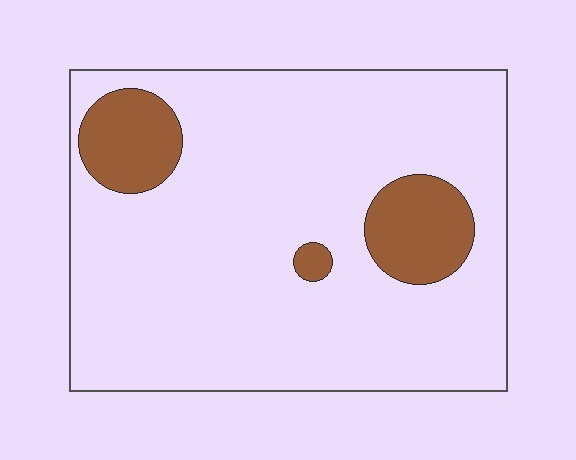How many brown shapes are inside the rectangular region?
3.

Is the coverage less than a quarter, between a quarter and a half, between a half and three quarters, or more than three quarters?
Less than a quarter.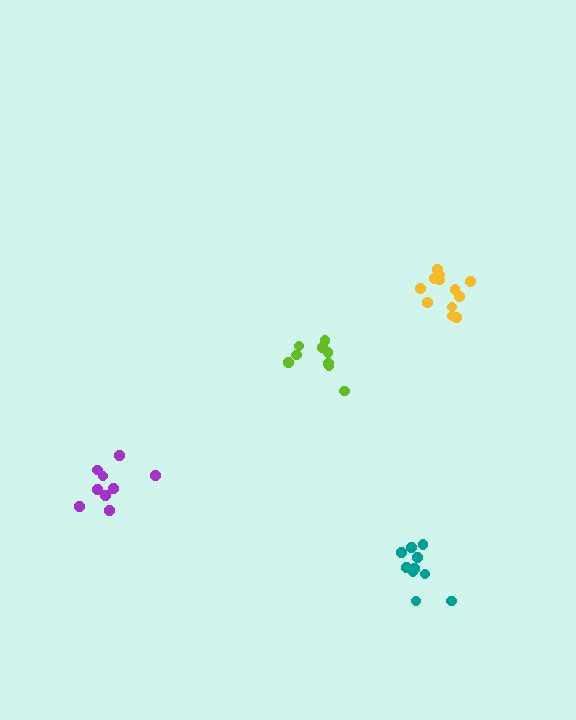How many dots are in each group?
Group 1: 10 dots, Group 2: 9 dots, Group 3: 9 dots, Group 4: 12 dots (40 total).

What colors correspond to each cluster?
The clusters are colored: teal, purple, lime, yellow.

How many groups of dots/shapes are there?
There are 4 groups.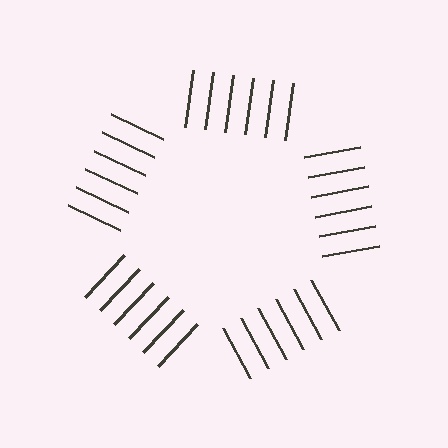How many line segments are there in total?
30 — 6 along each of the 5 edges.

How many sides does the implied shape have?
5 sides — the line-ends trace a pentagon.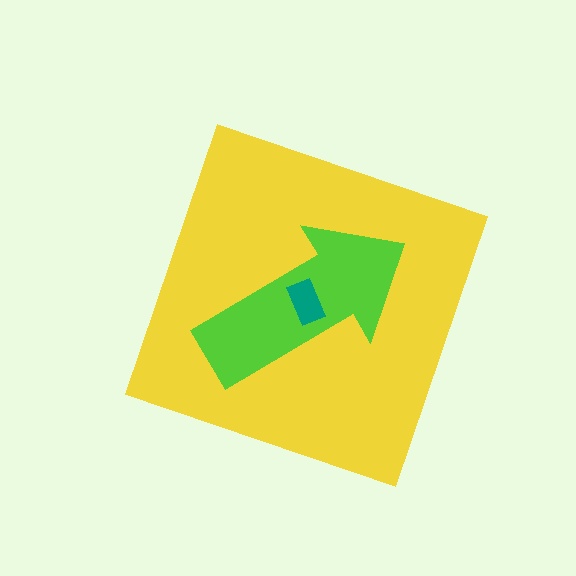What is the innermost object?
The teal rectangle.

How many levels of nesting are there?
3.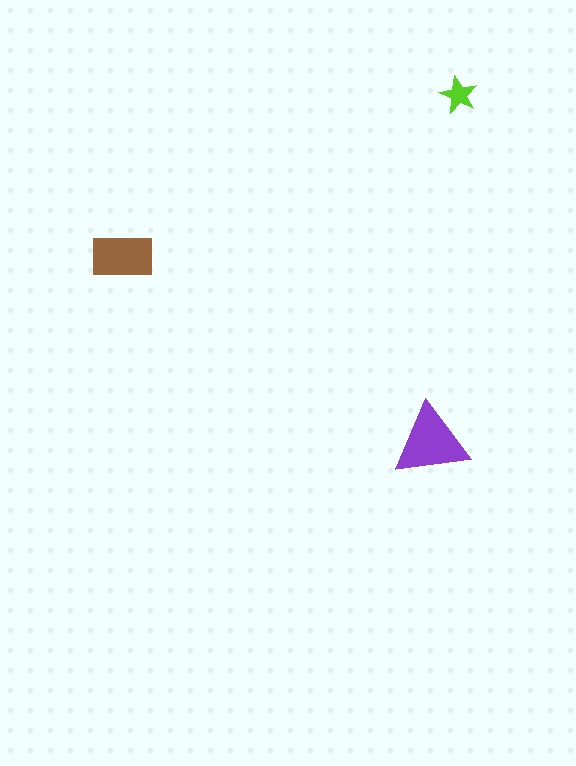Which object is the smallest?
The lime star.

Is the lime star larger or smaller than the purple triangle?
Smaller.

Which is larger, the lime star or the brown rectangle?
The brown rectangle.